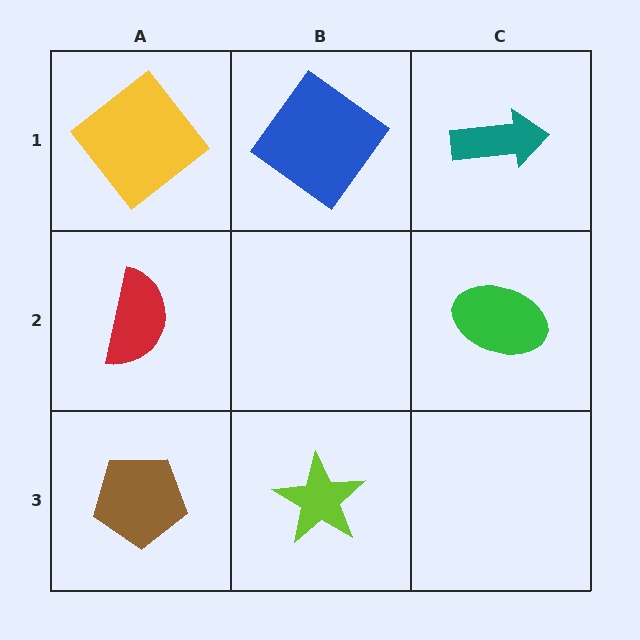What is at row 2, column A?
A red semicircle.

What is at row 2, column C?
A green ellipse.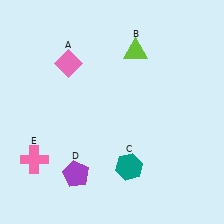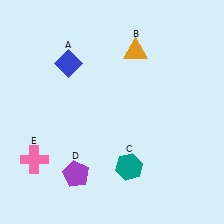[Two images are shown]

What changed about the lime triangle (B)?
In Image 1, B is lime. In Image 2, it changed to orange.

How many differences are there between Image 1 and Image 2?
There are 2 differences between the two images.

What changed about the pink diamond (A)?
In Image 1, A is pink. In Image 2, it changed to blue.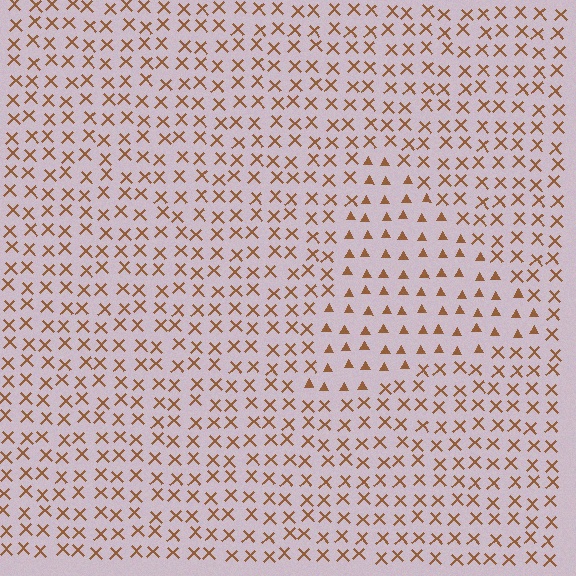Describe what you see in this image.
The image is filled with small brown elements arranged in a uniform grid. A triangle-shaped region contains triangles, while the surrounding area contains X marks. The boundary is defined purely by the change in element shape.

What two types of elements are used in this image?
The image uses triangles inside the triangle region and X marks outside it.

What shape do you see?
I see a triangle.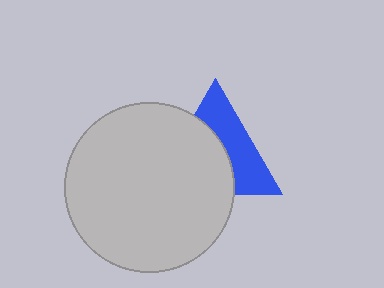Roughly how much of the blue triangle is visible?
About half of it is visible (roughly 46%).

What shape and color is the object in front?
The object in front is a light gray circle.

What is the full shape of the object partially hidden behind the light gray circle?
The partially hidden object is a blue triangle.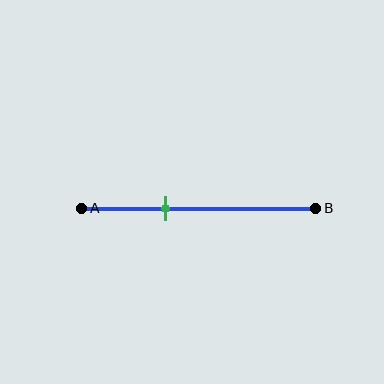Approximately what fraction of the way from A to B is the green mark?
The green mark is approximately 35% of the way from A to B.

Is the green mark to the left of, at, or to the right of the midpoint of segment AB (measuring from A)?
The green mark is to the left of the midpoint of segment AB.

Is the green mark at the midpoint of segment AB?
No, the mark is at about 35% from A, not at the 50% midpoint.